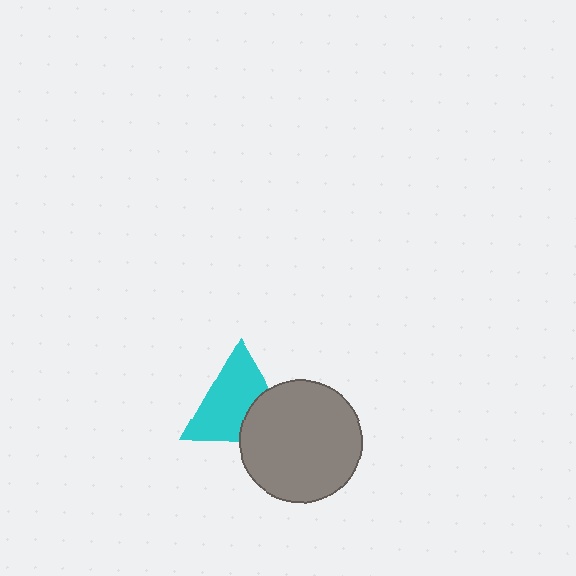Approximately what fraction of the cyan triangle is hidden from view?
Roughly 31% of the cyan triangle is hidden behind the gray circle.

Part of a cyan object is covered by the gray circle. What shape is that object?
It is a triangle.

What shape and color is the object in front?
The object in front is a gray circle.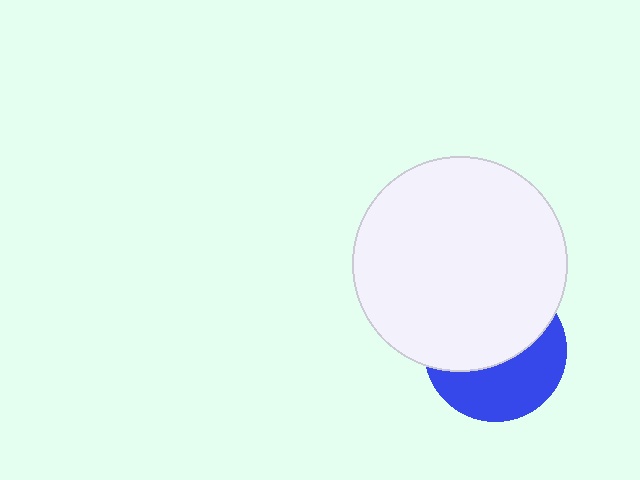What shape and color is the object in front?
The object in front is a white circle.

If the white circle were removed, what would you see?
You would see the complete blue circle.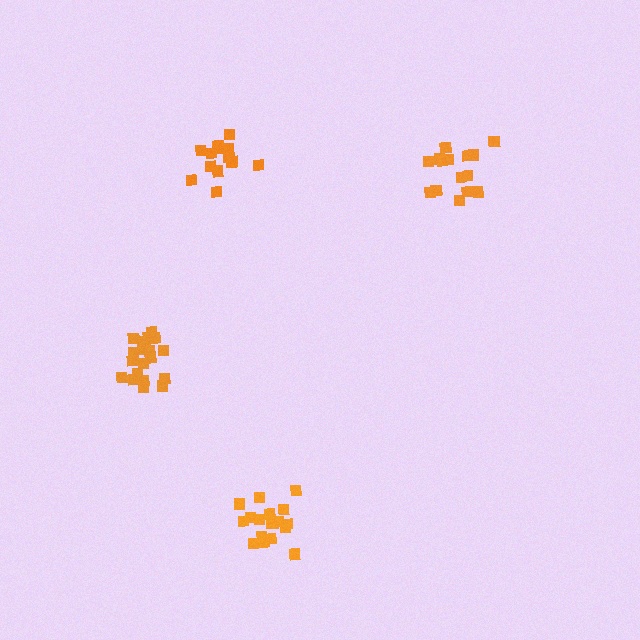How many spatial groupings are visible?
There are 4 spatial groupings.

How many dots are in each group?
Group 1: 18 dots, Group 2: 15 dots, Group 3: 21 dots, Group 4: 15 dots (69 total).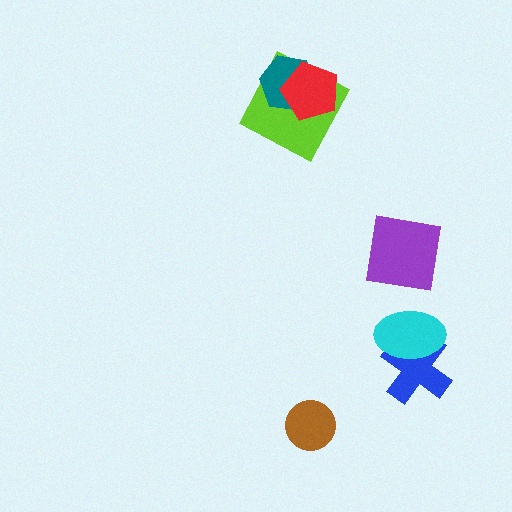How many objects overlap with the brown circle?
0 objects overlap with the brown circle.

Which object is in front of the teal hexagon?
The red pentagon is in front of the teal hexagon.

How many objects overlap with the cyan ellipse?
1 object overlaps with the cyan ellipse.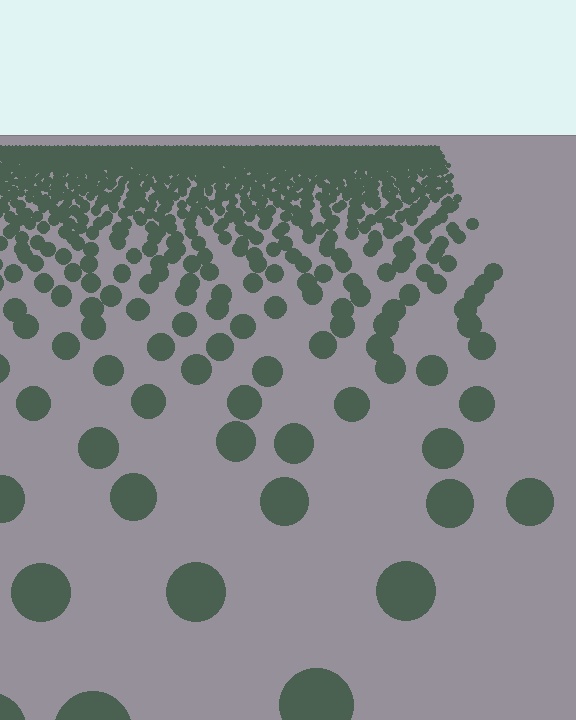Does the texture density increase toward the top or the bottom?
Density increases toward the top.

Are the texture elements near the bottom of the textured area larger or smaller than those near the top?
Larger. Near the bottom, elements are closer to the viewer and appear at a bigger on-screen size.